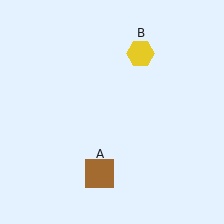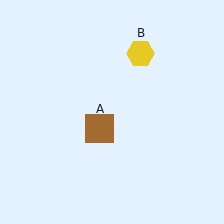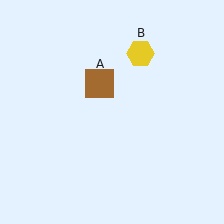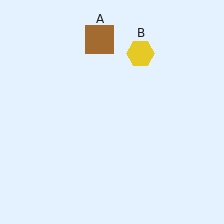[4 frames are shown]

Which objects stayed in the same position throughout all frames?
Yellow hexagon (object B) remained stationary.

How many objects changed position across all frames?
1 object changed position: brown square (object A).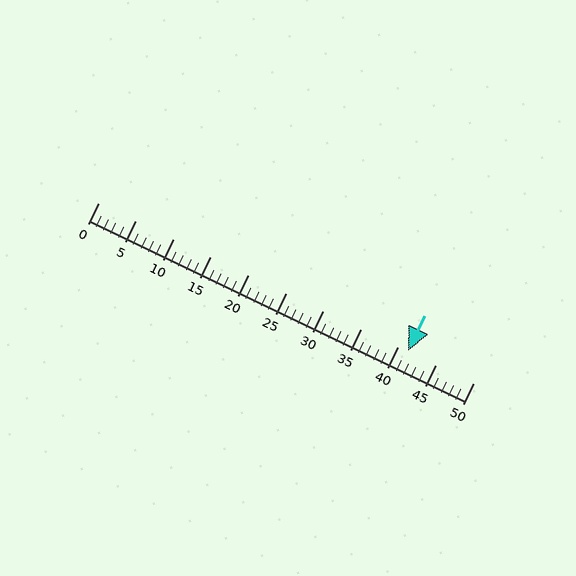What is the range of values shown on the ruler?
The ruler shows values from 0 to 50.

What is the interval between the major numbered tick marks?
The major tick marks are spaced 5 units apart.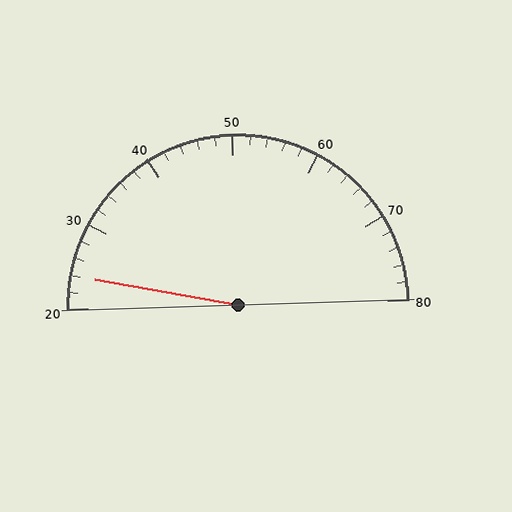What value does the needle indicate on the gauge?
The needle indicates approximately 24.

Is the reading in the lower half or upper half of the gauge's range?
The reading is in the lower half of the range (20 to 80).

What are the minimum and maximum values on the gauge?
The gauge ranges from 20 to 80.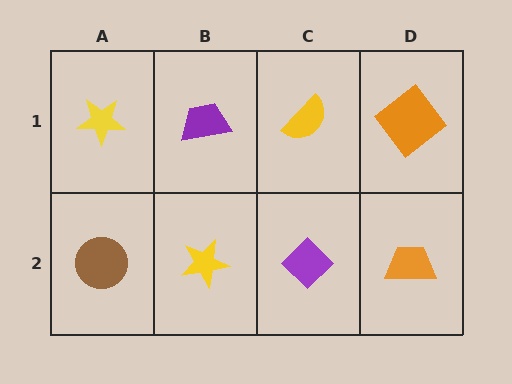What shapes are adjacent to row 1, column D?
An orange trapezoid (row 2, column D), a yellow semicircle (row 1, column C).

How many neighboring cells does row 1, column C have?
3.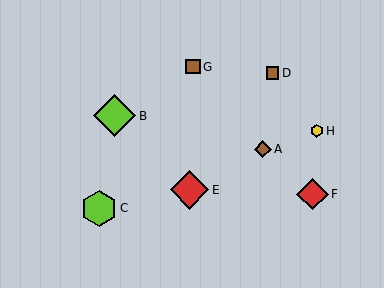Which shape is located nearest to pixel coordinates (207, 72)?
The brown square (labeled G) at (193, 67) is nearest to that location.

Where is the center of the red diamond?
The center of the red diamond is at (313, 194).